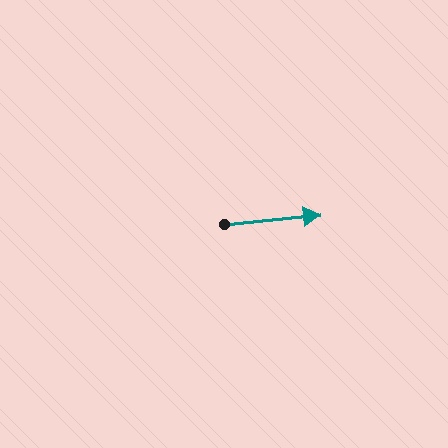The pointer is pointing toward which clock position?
Roughly 3 o'clock.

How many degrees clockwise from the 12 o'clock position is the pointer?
Approximately 85 degrees.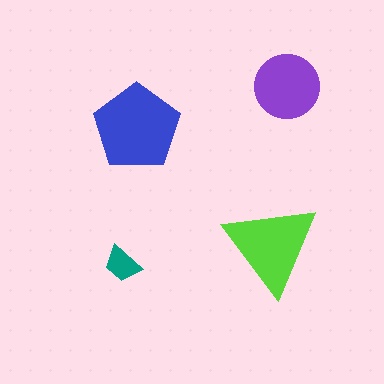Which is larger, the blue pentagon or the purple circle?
The blue pentagon.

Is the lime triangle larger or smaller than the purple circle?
Larger.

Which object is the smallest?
The teal trapezoid.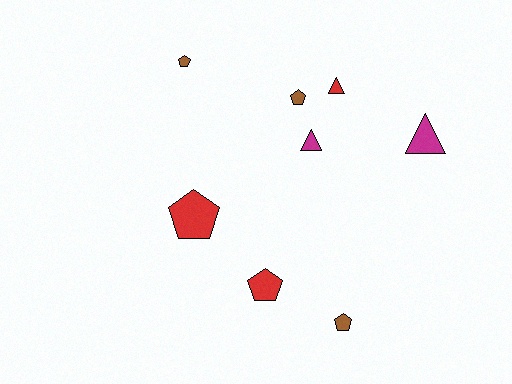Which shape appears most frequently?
Pentagon, with 5 objects.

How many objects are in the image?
There are 8 objects.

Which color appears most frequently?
Red, with 3 objects.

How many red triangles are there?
There is 1 red triangle.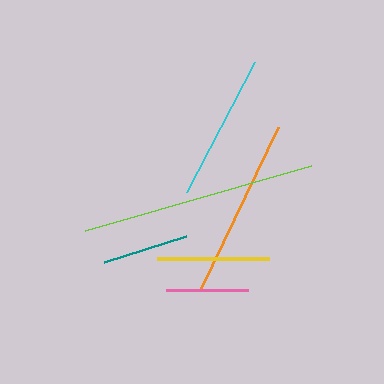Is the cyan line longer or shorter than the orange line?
The orange line is longer than the cyan line.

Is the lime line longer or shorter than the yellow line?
The lime line is longer than the yellow line.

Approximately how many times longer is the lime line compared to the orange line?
The lime line is approximately 1.3 times the length of the orange line.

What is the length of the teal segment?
The teal segment is approximately 86 pixels long.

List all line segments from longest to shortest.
From longest to shortest: lime, orange, cyan, yellow, teal, pink.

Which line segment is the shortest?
The pink line is the shortest at approximately 82 pixels.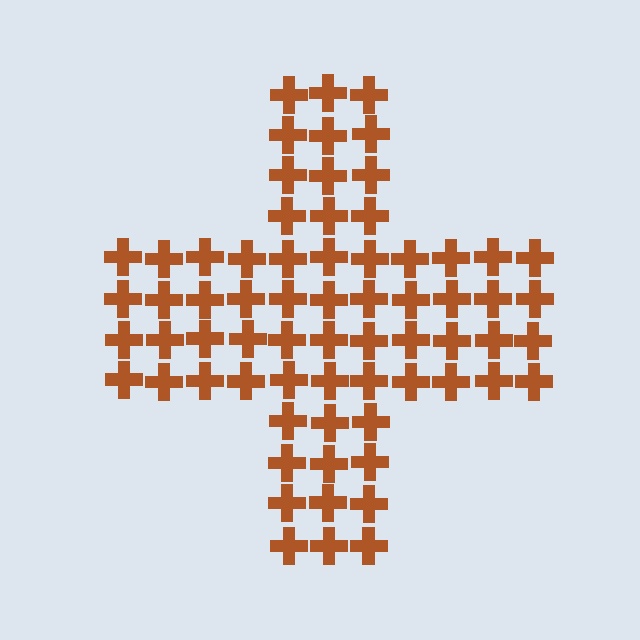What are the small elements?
The small elements are crosses.